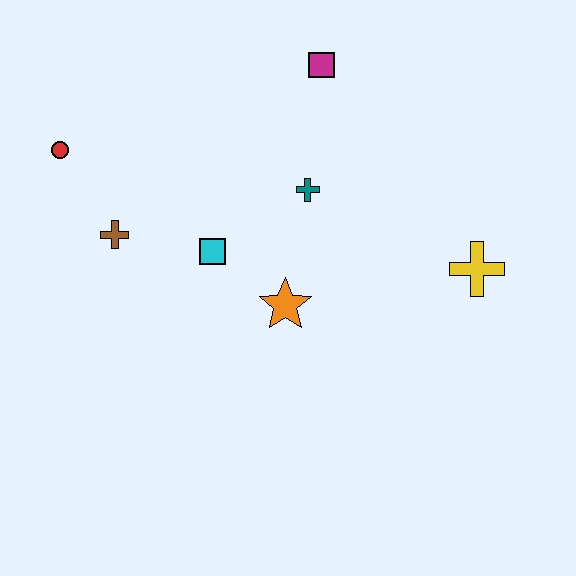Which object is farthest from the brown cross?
The yellow cross is farthest from the brown cross.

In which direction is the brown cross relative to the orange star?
The brown cross is to the left of the orange star.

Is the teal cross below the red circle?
Yes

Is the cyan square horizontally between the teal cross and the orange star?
No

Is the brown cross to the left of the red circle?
No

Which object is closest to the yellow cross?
The teal cross is closest to the yellow cross.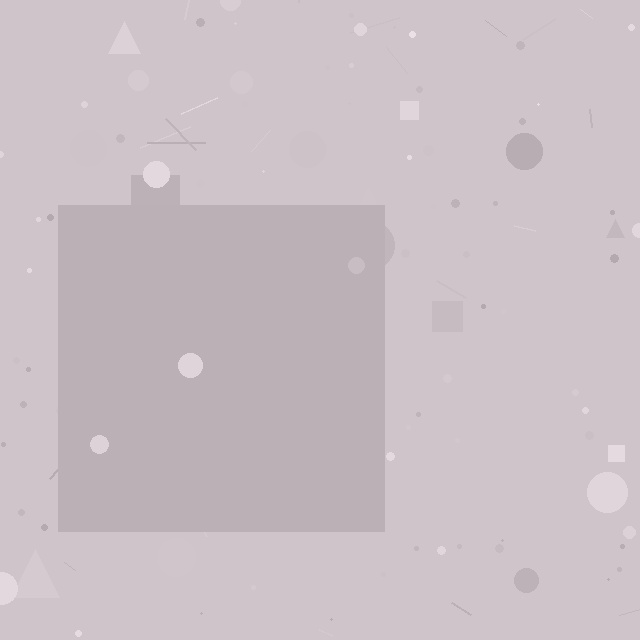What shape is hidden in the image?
A square is hidden in the image.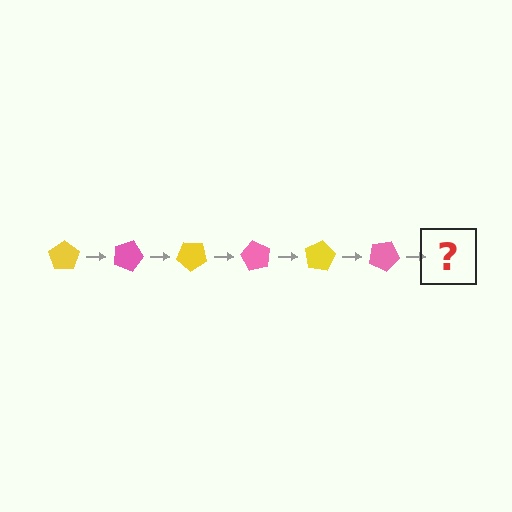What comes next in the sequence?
The next element should be a yellow pentagon, rotated 120 degrees from the start.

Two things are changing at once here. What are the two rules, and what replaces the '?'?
The two rules are that it rotates 20 degrees each step and the color cycles through yellow and pink. The '?' should be a yellow pentagon, rotated 120 degrees from the start.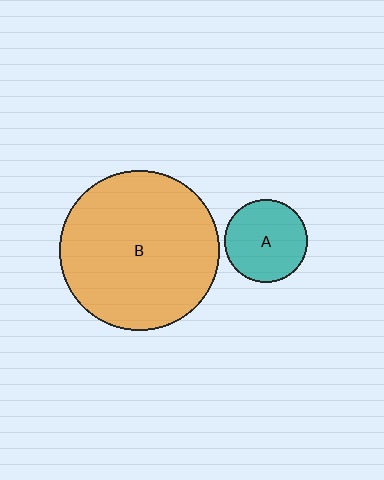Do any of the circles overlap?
No, none of the circles overlap.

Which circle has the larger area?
Circle B (orange).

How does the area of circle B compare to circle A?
Approximately 3.7 times.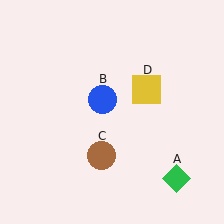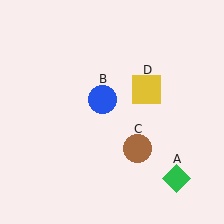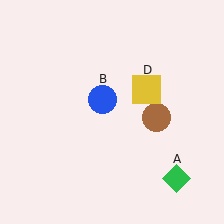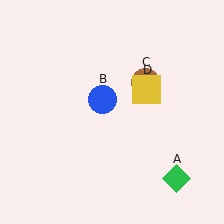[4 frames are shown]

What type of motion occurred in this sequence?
The brown circle (object C) rotated counterclockwise around the center of the scene.